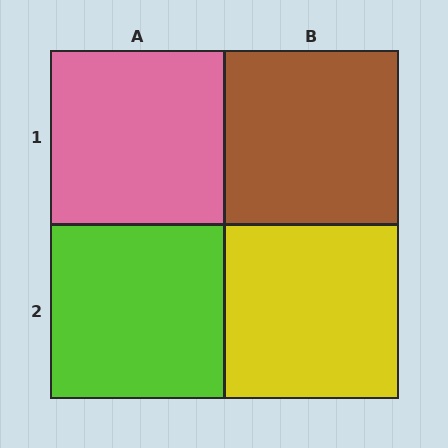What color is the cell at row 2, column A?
Lime.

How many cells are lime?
1 cell is lime.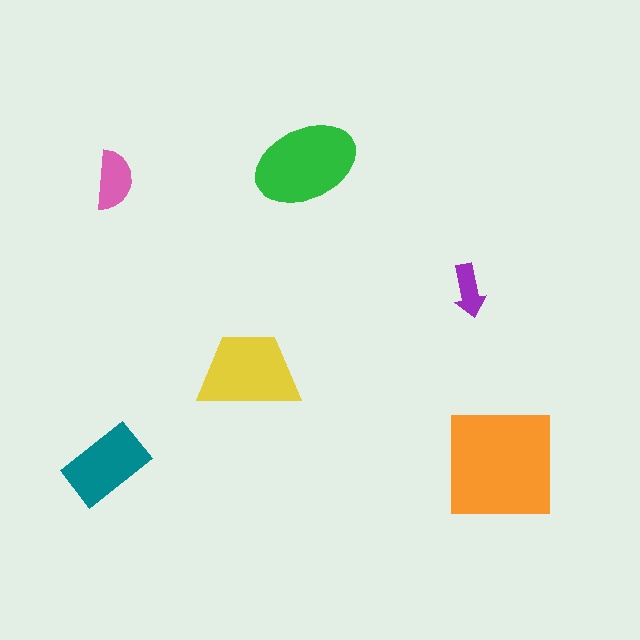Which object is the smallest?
The purple arrow.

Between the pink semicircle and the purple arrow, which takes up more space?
The pink semicircle.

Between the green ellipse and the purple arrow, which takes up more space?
The green ellipse.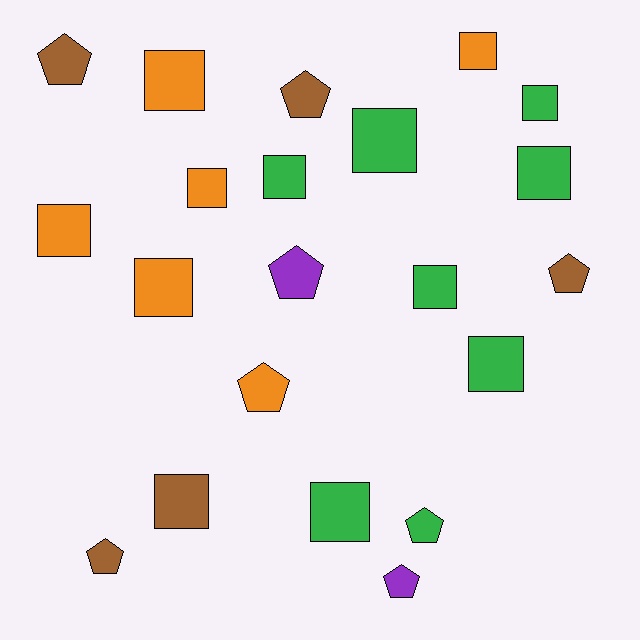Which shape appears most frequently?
Square, with 13 objects.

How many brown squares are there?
There is 1 brown square.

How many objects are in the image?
There are 21 objects.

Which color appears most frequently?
Green, with 8 objects.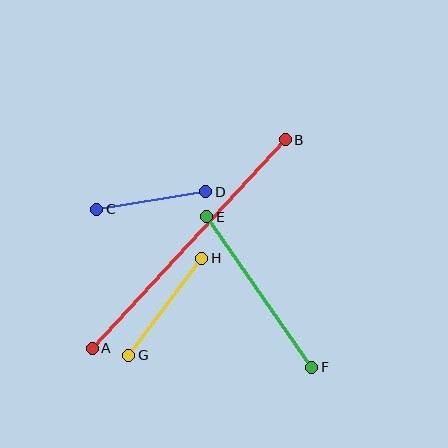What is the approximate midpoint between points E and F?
The midpoint is at approximately (259, 292) pixels.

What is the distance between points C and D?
The distance is approximately 111 pixels.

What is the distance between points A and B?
The distance is approximately 284 pixels.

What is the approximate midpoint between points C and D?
The midpoint is at approximately (151, 201) pixels.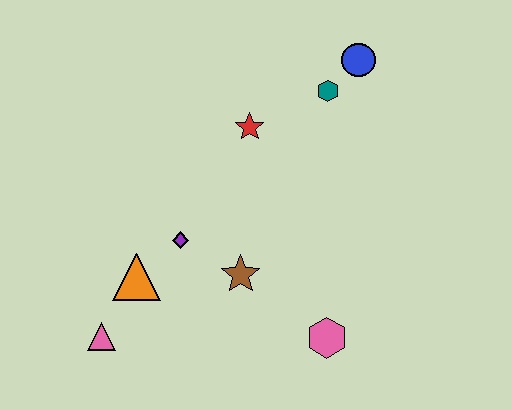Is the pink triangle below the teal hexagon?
Yes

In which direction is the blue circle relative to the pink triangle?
The blue circle is above the pink triangle.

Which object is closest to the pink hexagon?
The brown star is closest to the pink hexagon.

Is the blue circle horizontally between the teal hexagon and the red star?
No